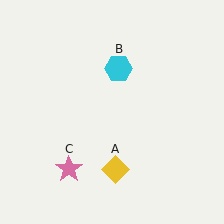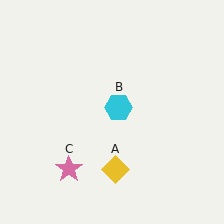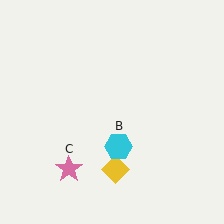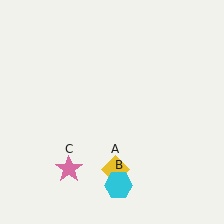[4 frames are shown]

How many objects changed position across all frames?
1 object changed position: cyan hexagon (object B).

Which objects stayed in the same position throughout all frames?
Yellow diamond (object A) and pink star (object C) remained stationary.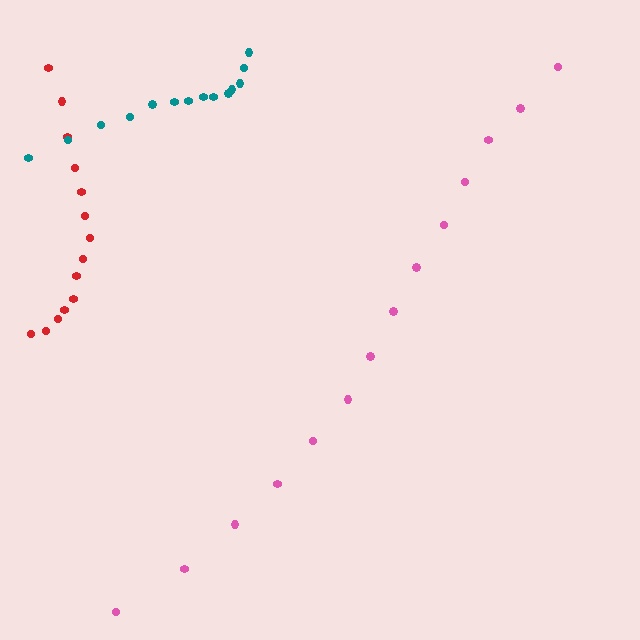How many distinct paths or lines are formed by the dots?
There are 3 distinct paths.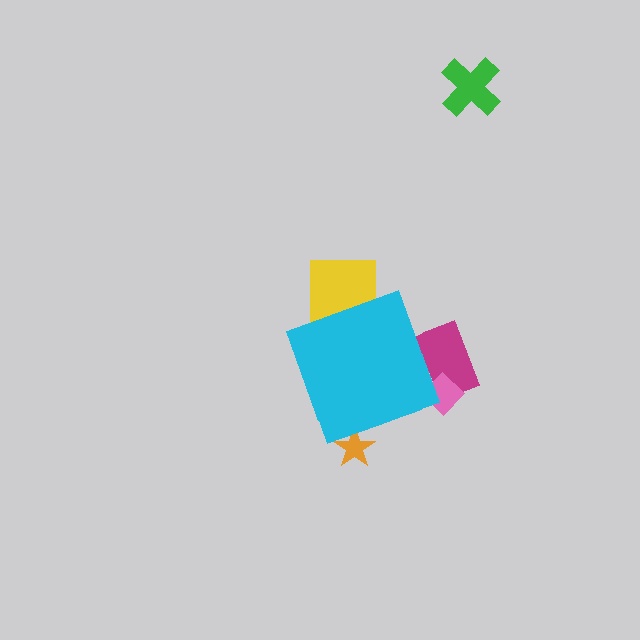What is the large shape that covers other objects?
A cyan diamond.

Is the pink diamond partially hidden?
Yes, the pink diamond is partially hidden behind the cyan diamond.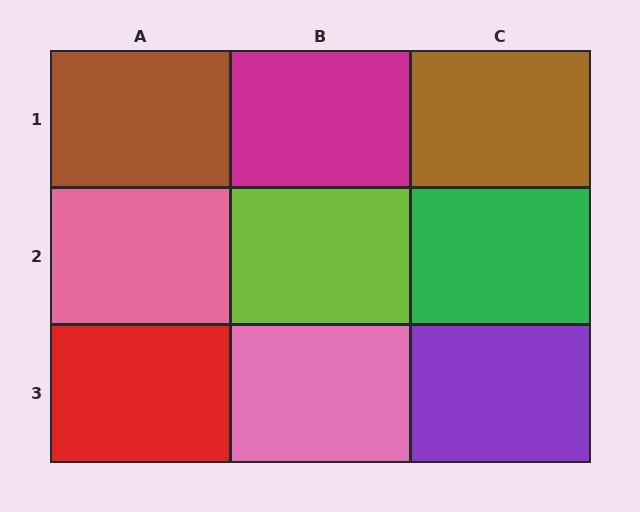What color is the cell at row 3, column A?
Red.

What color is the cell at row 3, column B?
Pink.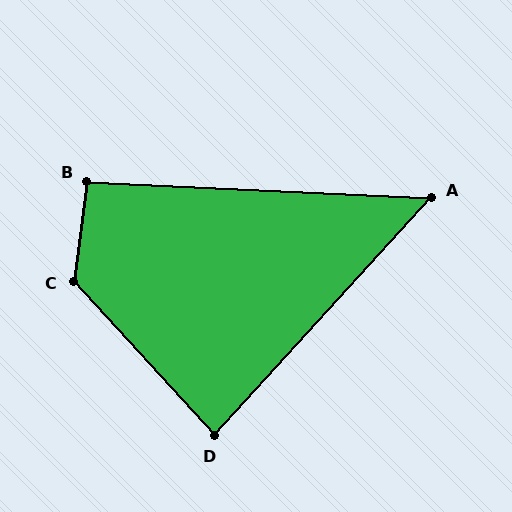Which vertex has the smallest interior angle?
A, at approximately 50 degrees.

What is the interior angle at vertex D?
Approximately 85 degrees (acute).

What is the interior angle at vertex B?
Approximately 95 degrees (obtuse).